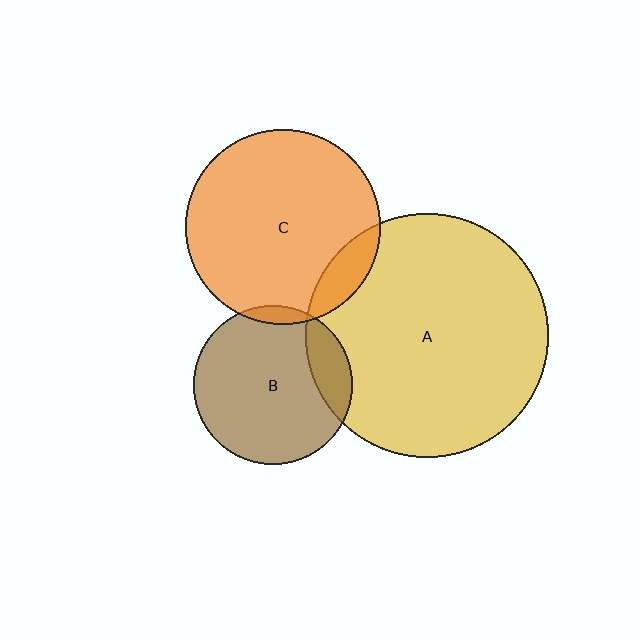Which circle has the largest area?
Circle A (yellow).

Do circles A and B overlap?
Yes.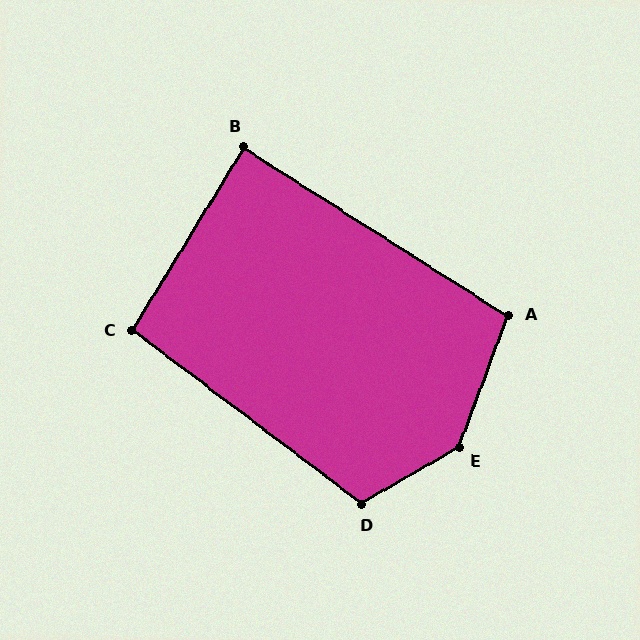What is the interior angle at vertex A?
Approximately 102 degrees (obtuse).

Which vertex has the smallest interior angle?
B, at approximately 89 degrees.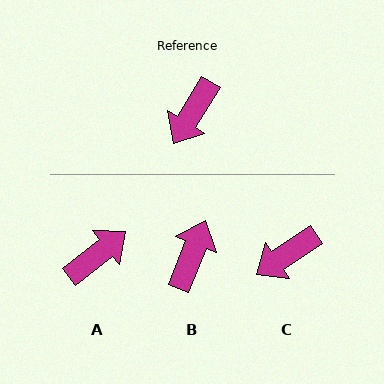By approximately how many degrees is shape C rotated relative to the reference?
Approximately 25 degrees clockwise.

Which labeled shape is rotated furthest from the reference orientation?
B, about 170 degrees away.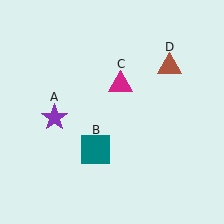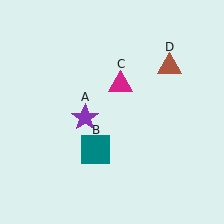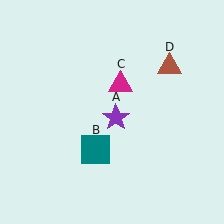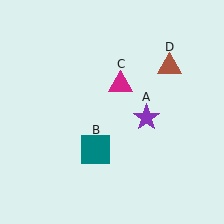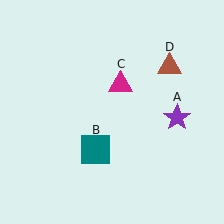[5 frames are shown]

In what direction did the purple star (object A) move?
The purple star (object A) moved right.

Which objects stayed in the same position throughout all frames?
Teal square (object B) and magenta triangle (object C) and brown triangle (object D) remained stationary.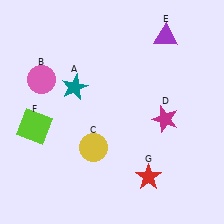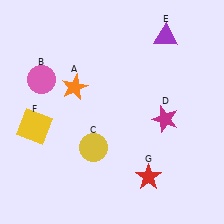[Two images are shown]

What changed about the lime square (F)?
In Image 1, F is lime. In Image 2, it changed to yellow.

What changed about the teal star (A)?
In Image 1, A is teal. In Image 2, it changed to orange.